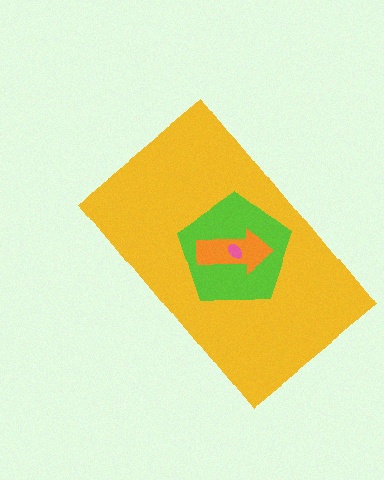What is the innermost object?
The pink ellipse.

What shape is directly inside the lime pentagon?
The orange arrow.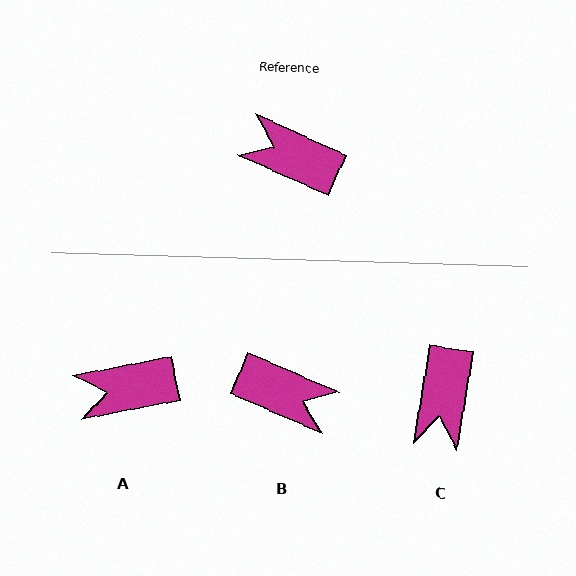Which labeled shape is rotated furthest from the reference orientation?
B, about 179 degrees away.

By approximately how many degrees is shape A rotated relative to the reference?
Approximately 35 degrees counter-clockwise.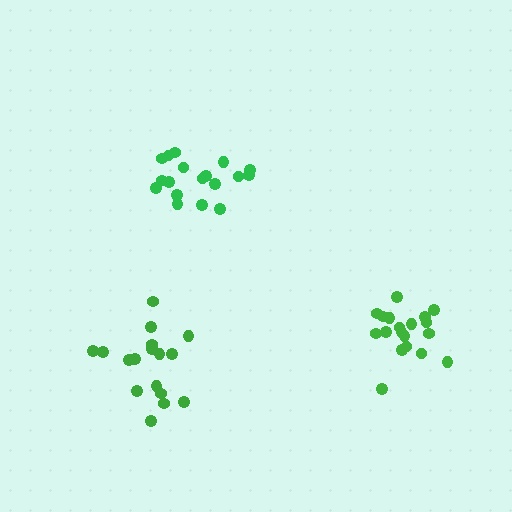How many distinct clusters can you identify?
There are 3 distinct clusters.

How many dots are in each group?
Group 1: 19 dots, Group 2: 18 dots, Group 3: 17 dots (54 total).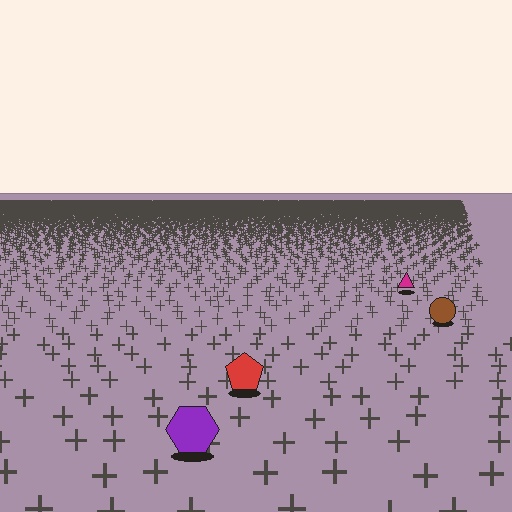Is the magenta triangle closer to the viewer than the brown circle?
No. The brown circle is closer — you can tell from the texture gradient: the ground texture is coarser near it.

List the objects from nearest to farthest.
From nearest to farthest: the purple hexagon, the red pentagon, the brown circle, the magenta triangle.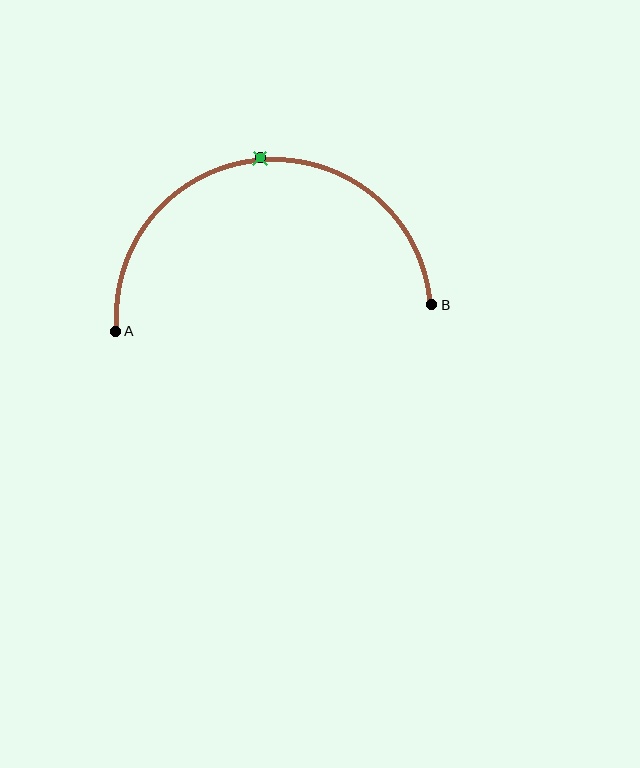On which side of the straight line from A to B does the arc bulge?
The arc bulges above the straight line connecting A and B.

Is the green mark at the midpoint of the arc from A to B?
Yes. The green mark lies on the arc at equal arc-length from both A and B — it is the arc midpoint.